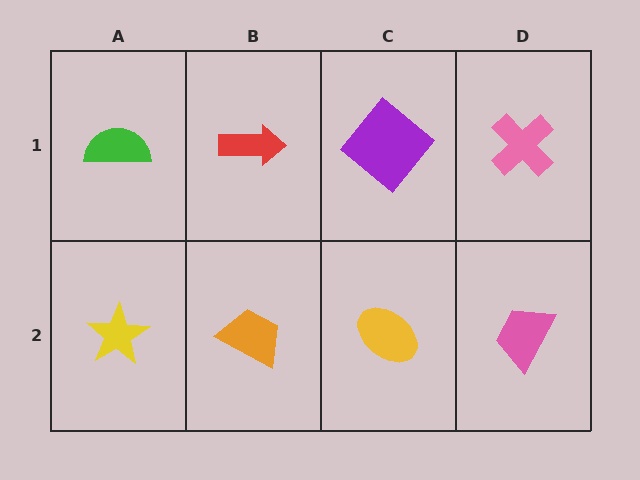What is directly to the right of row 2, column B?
A yellow ellipse.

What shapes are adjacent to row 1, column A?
A yellow star (row 2, column A), a red arrow (row 1, column B).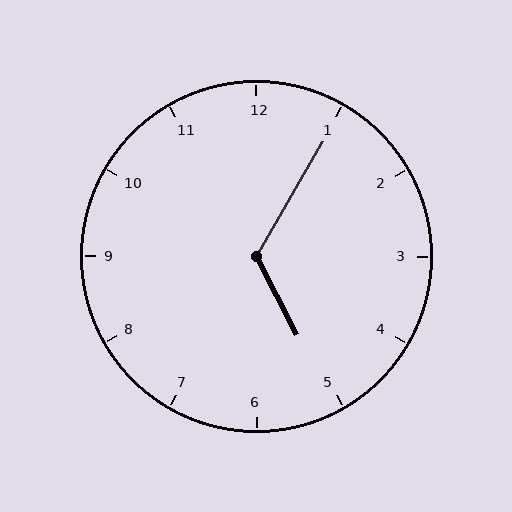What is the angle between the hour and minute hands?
Approximately 122 degrees.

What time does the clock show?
5:05.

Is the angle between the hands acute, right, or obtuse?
It is obtuse.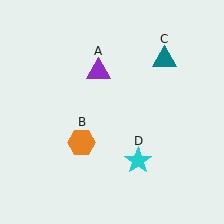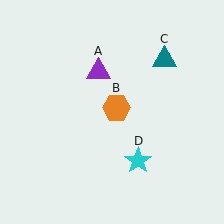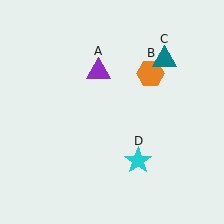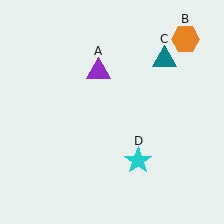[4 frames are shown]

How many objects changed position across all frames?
1 object changed position: orange hexagon (object B).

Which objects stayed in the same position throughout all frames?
Purple triangle (object A) and teal triangle (object C) and cyan star (object D) remained stationary.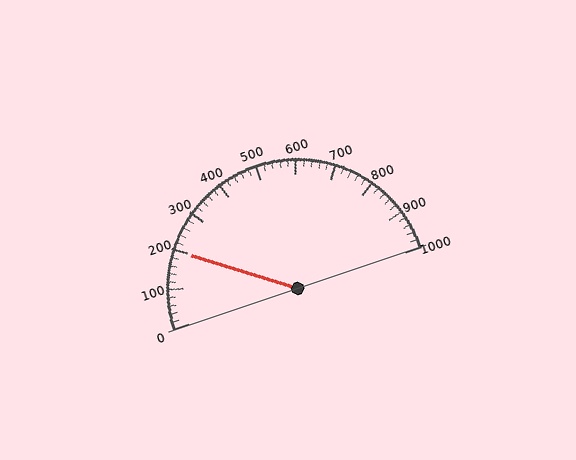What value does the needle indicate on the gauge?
The needle indicates approximately 200.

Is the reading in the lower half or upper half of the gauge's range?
The reading is in the lower half of the range (0 to 1000).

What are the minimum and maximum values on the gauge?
The gauge ranges from 0 to 1000.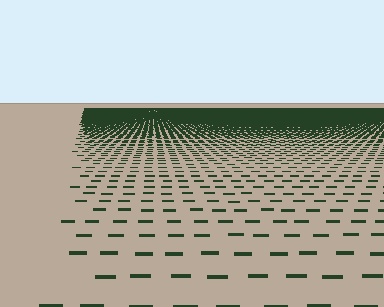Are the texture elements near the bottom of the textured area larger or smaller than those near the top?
Larger. Near the bottom, elements are closer to the viewer and appear at a bigger on-screen size.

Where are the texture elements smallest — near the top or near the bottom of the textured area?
Near the top.